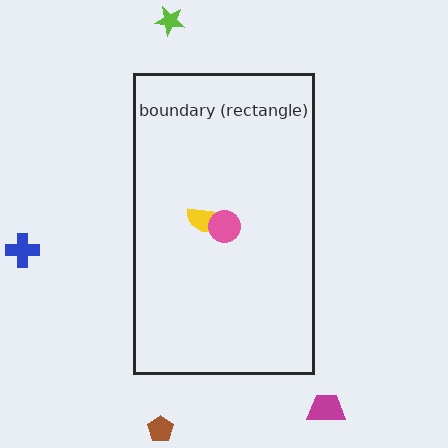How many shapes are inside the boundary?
2 inside, 4 outside.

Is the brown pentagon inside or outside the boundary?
Outside.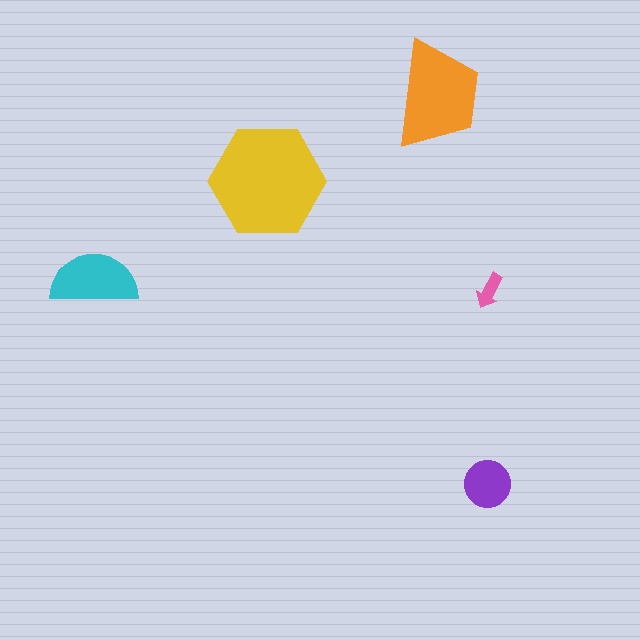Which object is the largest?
The yellow hexagon.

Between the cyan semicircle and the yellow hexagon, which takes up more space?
The yellow hexagon.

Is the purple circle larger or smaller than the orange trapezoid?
Smaller.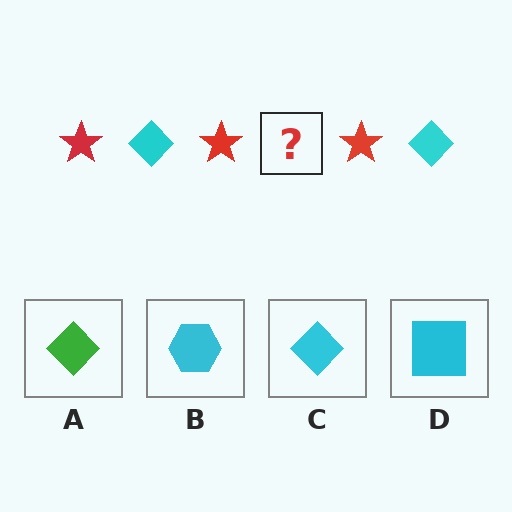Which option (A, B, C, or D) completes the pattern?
C.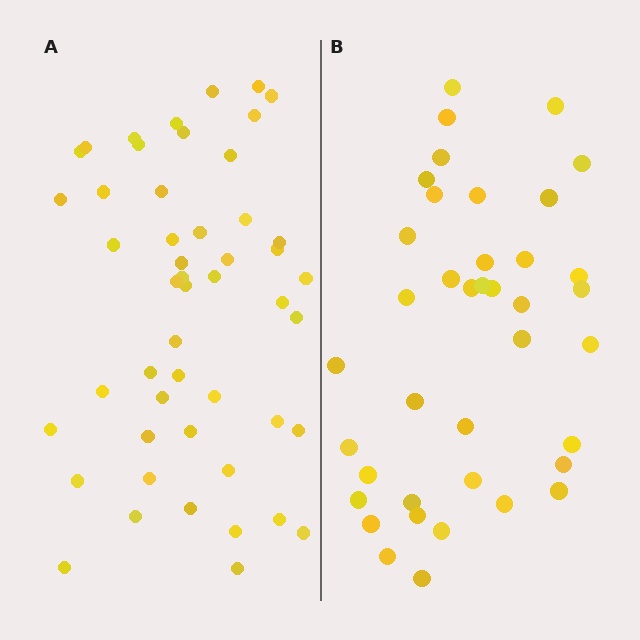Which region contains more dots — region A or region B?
Region A (the left region) has more dots.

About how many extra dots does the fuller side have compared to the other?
Region A has roughly 12 or so more dots than region B.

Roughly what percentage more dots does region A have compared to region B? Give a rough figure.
About 30% more.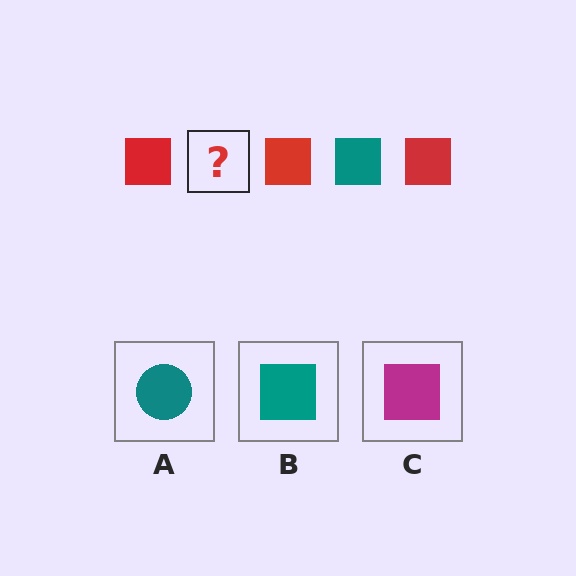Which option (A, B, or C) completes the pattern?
B.